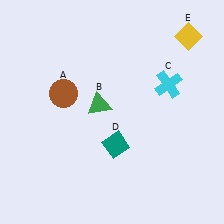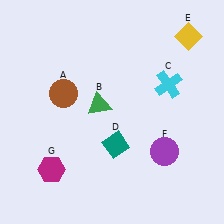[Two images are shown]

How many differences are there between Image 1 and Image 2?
There are 2 differences between the two images.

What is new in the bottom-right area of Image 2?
A purple circle (F) was added in the bottom-right area of Image 2.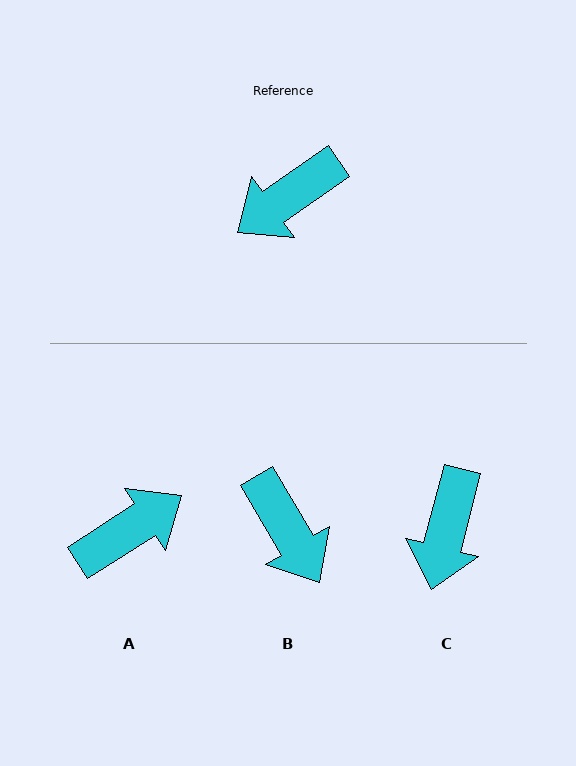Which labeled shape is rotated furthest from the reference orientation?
A, about 178 degrees away.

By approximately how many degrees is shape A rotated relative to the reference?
Approximately 178 degrees counter-clockwise.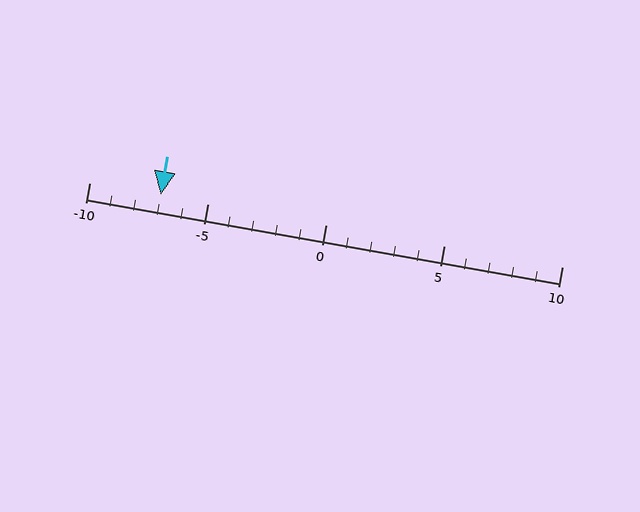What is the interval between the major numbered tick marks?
The major tick marks are spaced 5 units apart.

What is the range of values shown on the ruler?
The ruler shows values from -10 to 10.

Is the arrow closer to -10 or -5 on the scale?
The arrow is closer to -5.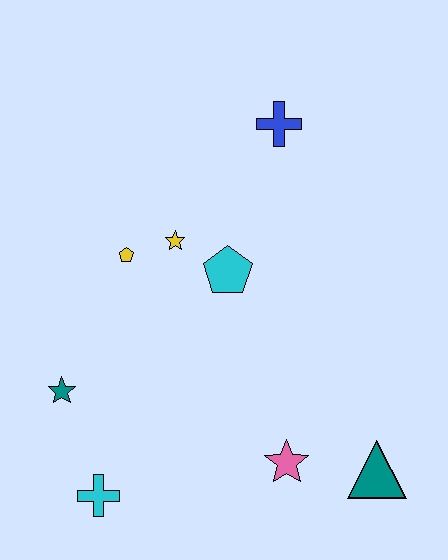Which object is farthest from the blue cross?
The cyan cross is farthest from the blue cross.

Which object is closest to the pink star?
The teal triangle is closest to the pink star.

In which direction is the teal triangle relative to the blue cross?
The teal triangle is below the blue cross.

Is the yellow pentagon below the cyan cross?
No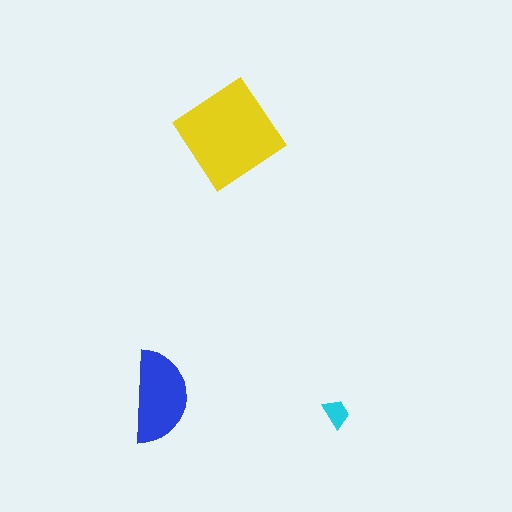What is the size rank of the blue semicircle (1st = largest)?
2nd.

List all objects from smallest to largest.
The cyan trapezoid, the blue semicircle, the yellow diamond.